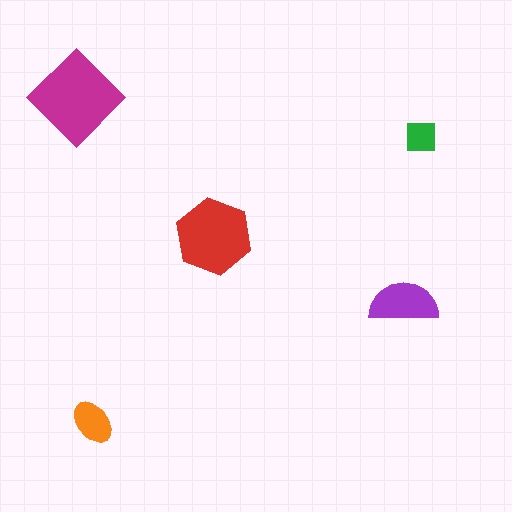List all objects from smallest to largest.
The green square, the orange ellipse, the purple semicircle, the red hexagon, the magenta diamond.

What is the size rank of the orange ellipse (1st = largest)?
4th.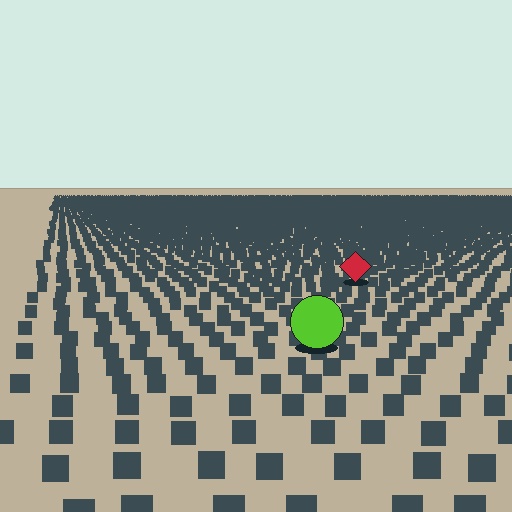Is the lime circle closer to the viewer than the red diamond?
Yes. The lime circle is closer — you can tell from the texture gradient: the ground texture is coarser near it.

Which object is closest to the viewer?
The lime circle is closest. The texture marks near it are larger and more spread out.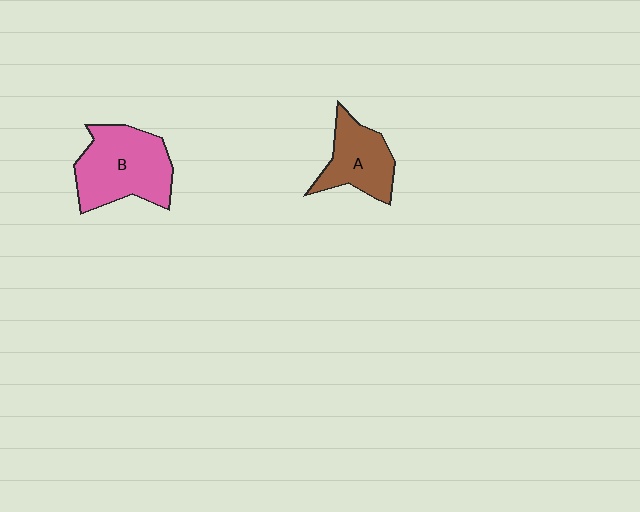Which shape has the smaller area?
Shape A (brown).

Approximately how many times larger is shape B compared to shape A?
Approximately 1.5 times.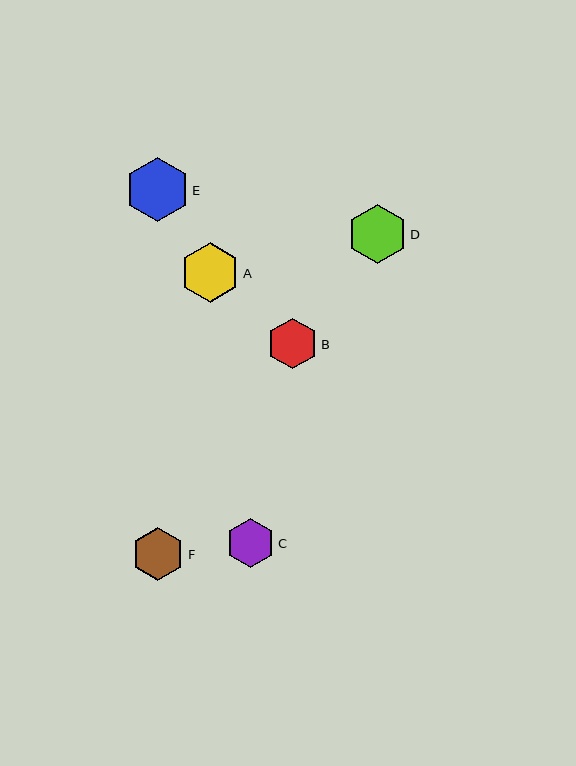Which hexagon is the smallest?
Hexagon C is the smallest with a size of approximately 49 pixels.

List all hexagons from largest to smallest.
From largest to smallest: E, A, D, F, B, C.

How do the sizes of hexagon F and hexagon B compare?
Hexagon F and hexagon B are approximately the same size.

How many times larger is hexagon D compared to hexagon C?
Hexagon D is approximately 1.2 times the size of hexagon C.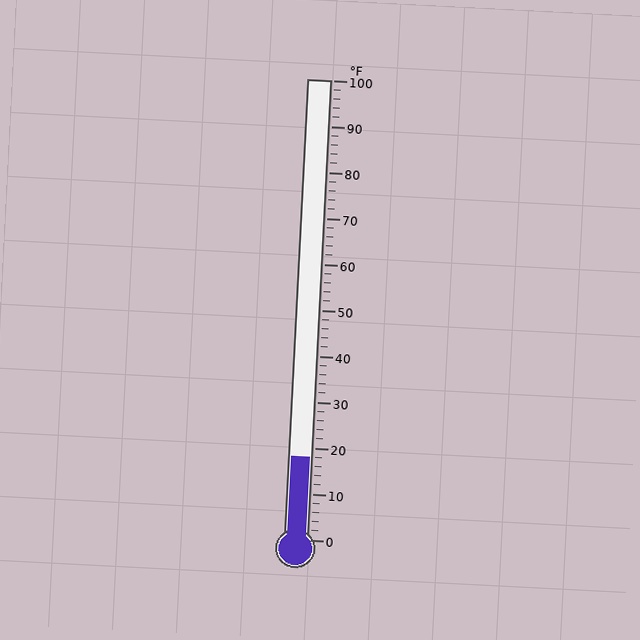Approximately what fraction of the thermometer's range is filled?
The thermometer is filled to approximately 20% of its range.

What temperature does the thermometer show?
The thermometer shows approximately 18°F.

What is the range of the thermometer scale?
The thermometer scale ranges from 0°F to 100°F.